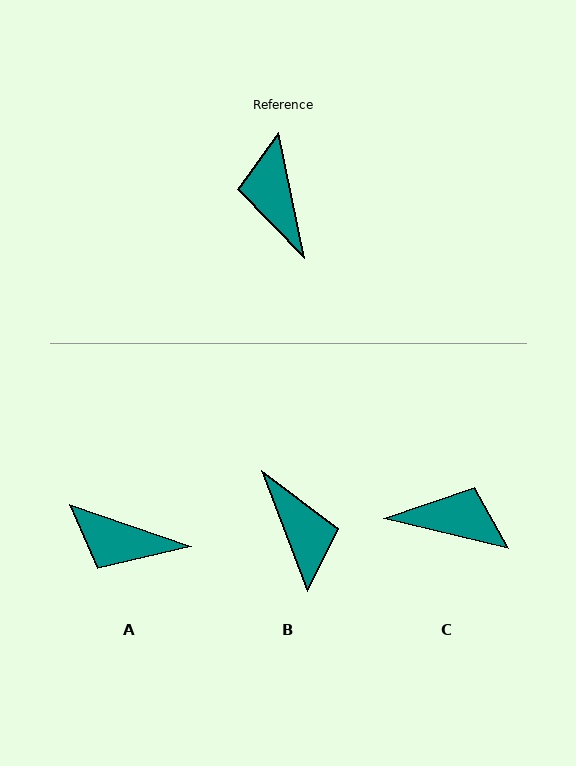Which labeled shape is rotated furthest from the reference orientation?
B, about 171 degrees away.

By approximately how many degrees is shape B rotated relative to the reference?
Approximately 171 degrees clockwise.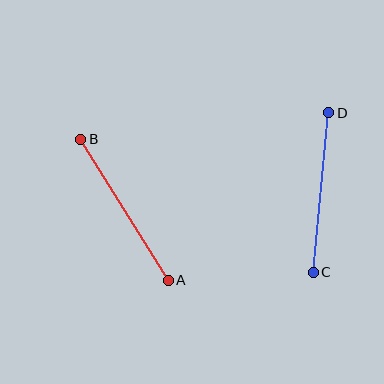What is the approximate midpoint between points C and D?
The midpoint is at approximately (321, 192) pixels.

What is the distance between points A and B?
The distance is approximately 166 pixels.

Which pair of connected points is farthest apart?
Points A and B are farthest apart.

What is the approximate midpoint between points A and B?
The midpoint is at approximately (125, 210) pixels.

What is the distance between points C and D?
The distance is approximately 160 pixels.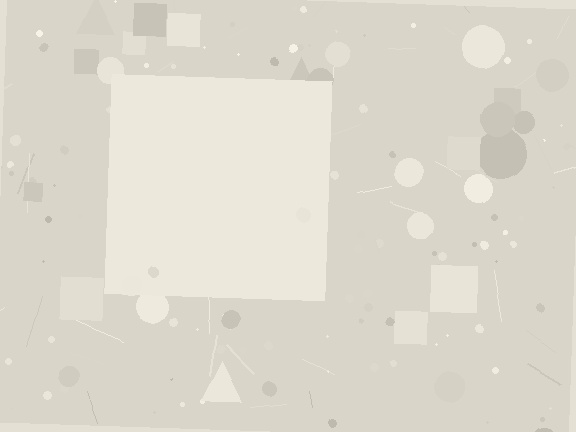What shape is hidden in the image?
A square is hidden in the image.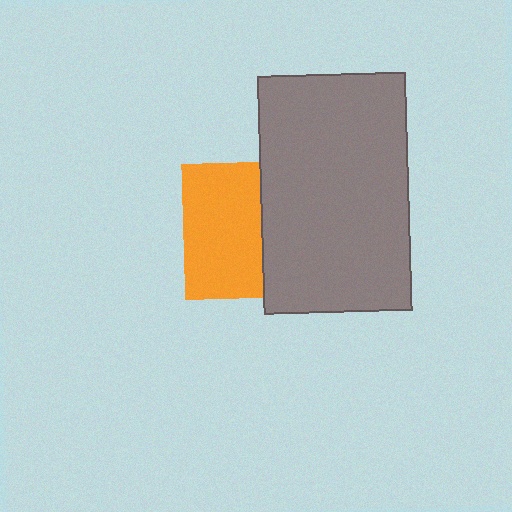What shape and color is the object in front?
The object in front is a gray rectangle.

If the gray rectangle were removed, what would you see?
You would see the complete orange square.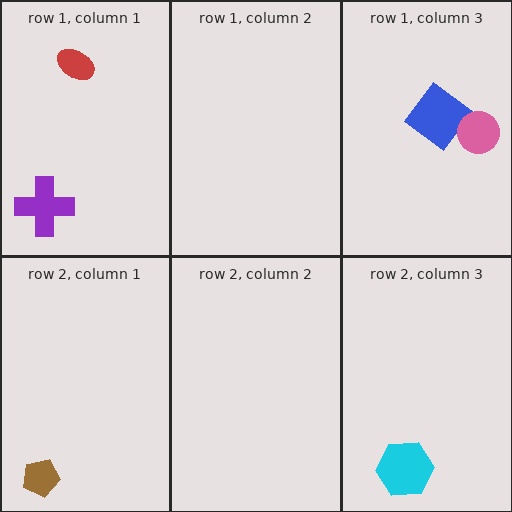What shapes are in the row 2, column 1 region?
The brown pentagon.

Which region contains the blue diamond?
The row 1, column 3 region.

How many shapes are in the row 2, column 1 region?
1.